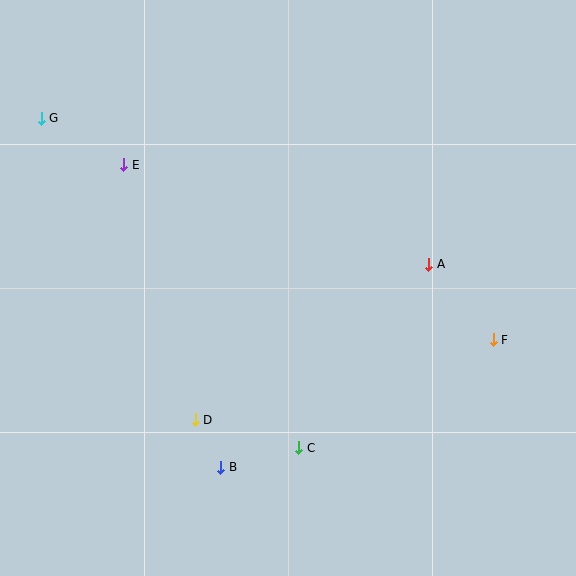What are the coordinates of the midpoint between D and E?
The midpoint between D and E is at (160, 292).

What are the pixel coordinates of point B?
Point B is at (221, 467).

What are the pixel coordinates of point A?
Point A is at (429, 264).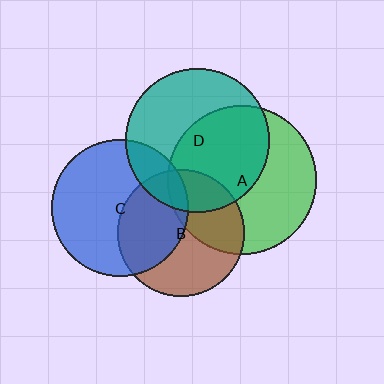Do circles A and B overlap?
Yes.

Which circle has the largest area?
Circle A (green).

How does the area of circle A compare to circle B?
Approximately 1.4 times.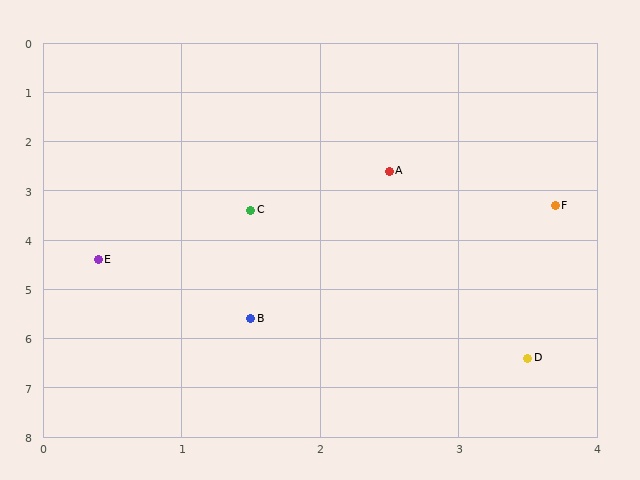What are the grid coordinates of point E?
Point E is at approximately (0.4, 4.4).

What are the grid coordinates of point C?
Point C is at approximately (1.5, 3.4).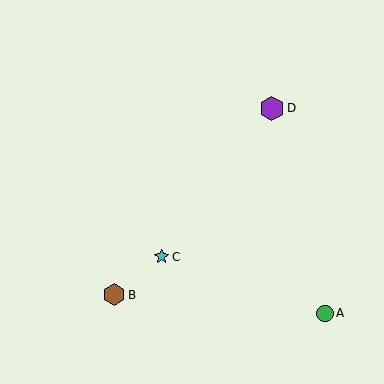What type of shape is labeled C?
Shape C is a cyan star.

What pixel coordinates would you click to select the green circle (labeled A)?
Click at (325, 313) to select the green circle A.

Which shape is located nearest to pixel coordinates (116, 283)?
The brown hexagon (labeled B) at (114, 295) is nearest to that location.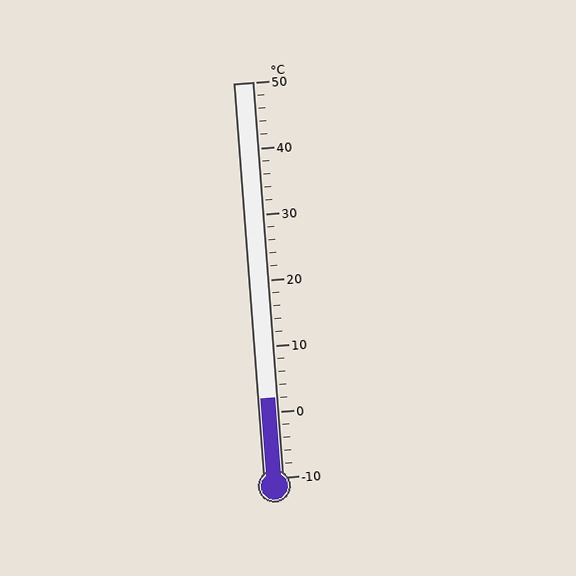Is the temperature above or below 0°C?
The temperature is above 0°C.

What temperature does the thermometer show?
The thermometer shows approximately 2°C.